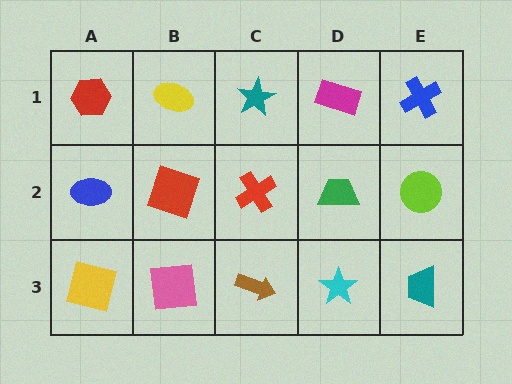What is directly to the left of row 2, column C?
A red square.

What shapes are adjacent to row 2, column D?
A magenta rectangle (row 1, column D), a cyan star (row 3, column D), a red cross (row 2, column C), a lime circle (row 2, column E).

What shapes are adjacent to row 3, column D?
A green trapezoid (row 2, column D), a brown arrow (row 3, column C), a teal trapezoid (row 3, column E).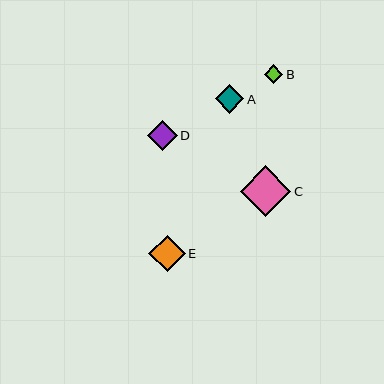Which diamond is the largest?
Diamond C is the largest with a size of approximately 51 pixels.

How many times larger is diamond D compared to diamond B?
Diamond D is approximately 1.6 times the size of diamond B.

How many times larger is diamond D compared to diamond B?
Diamond D is approximately 1.6 times the size of diamond B.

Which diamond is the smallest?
Diamond B is the smallest with a size of approximately 19 pixels.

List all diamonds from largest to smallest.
From largest to smallest: C, E, D, A, B.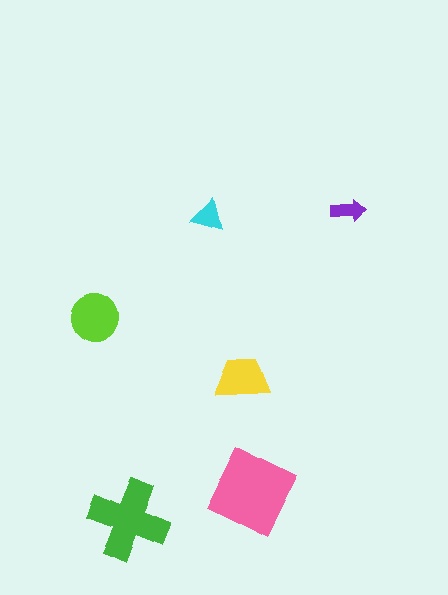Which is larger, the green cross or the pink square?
The pink square.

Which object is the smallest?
The purple arrow.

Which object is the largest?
The pink square.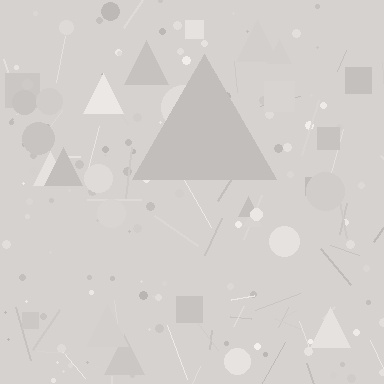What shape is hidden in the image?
A triangle is hidden in the image.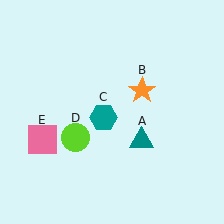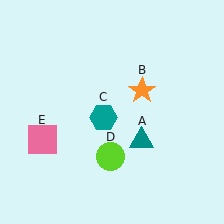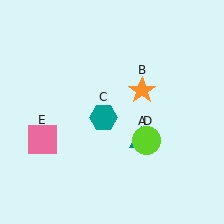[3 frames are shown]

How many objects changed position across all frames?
1 object changed position: lime circle (object D).